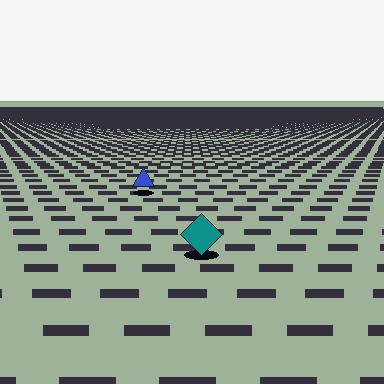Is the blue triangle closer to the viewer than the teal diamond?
No. The teal diamond is closer — you can tell from the texture gradient: the ground texture is coarser near it.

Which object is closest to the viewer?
The teal diamond is closest. The texture marks near it are larger and more spread out.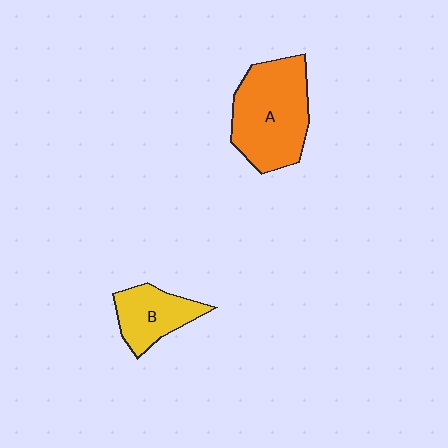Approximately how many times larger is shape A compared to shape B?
Approximately 1.9 times.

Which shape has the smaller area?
Shape B (yellow).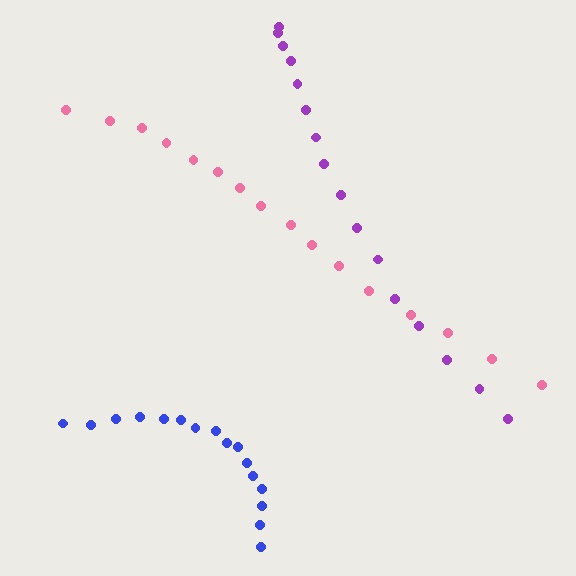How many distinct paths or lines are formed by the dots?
There are 3 distinct paths.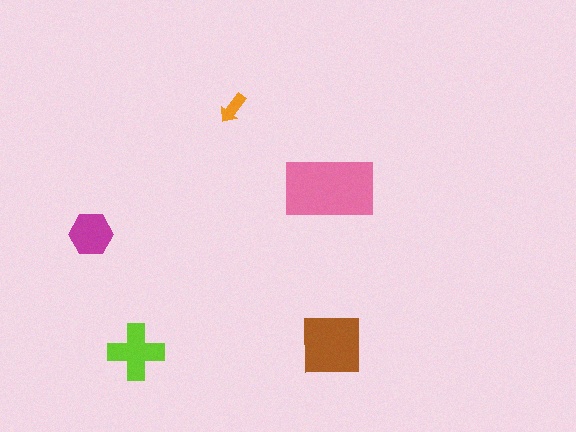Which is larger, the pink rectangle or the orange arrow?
The pink rectangle.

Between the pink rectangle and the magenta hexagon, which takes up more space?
The pink rectangle.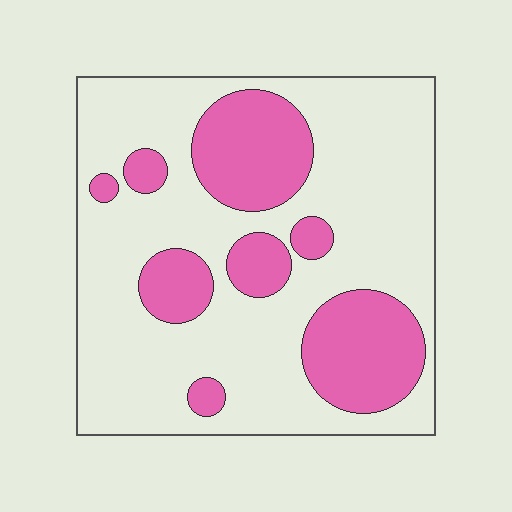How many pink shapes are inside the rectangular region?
8.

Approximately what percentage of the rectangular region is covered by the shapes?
Approximately 30%.